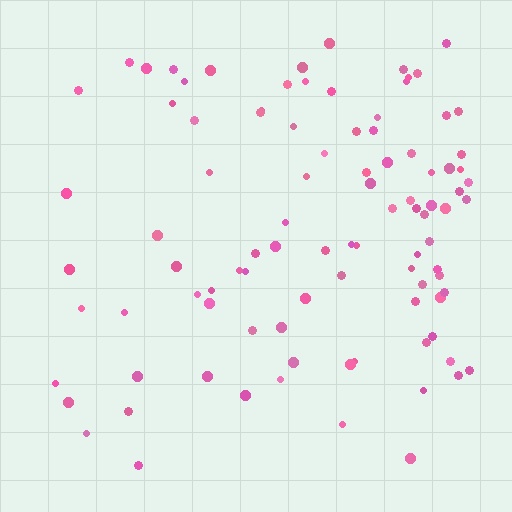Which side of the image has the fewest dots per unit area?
The left.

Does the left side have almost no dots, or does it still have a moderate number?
Still a moderate number, just noticeably fewer than the right.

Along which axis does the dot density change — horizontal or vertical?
Horizontal.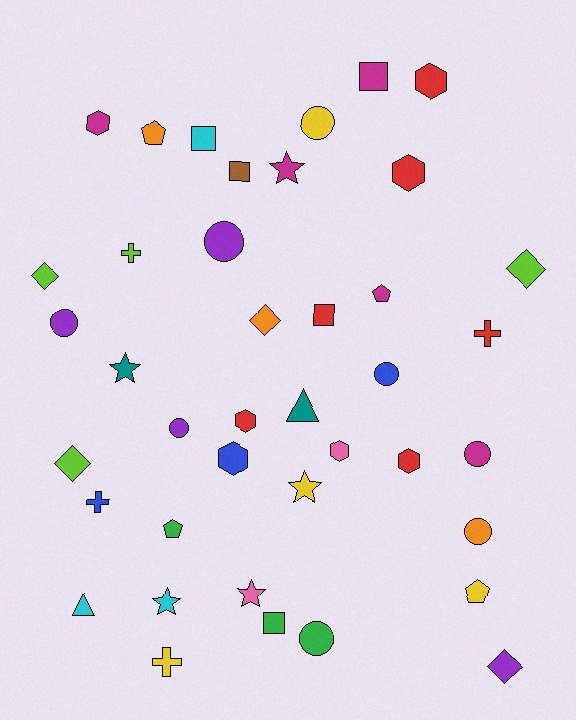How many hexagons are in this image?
There are 7 hexagons.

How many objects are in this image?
There are 40 objects.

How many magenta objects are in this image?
There are 5 magenta objects.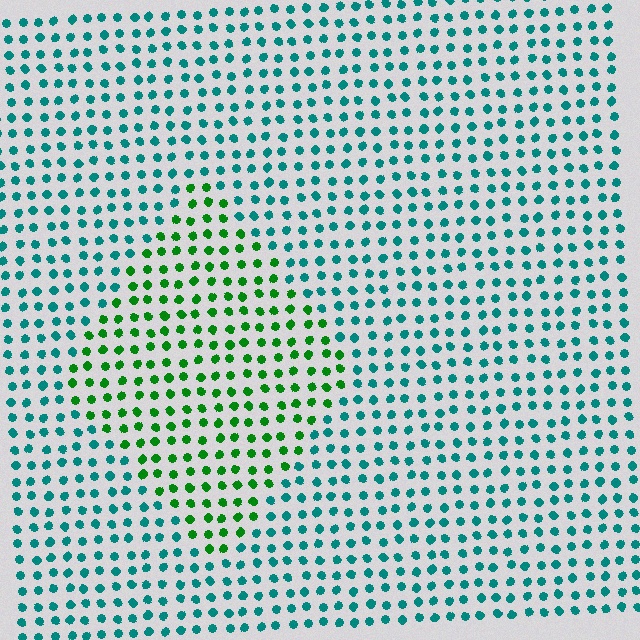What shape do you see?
I see a diamond.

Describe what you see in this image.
The image is filled with small teal elements in a uniform arrangement. A diamond-shaped region is visible where the elements are tinted to a slightly different hue, forming a subtle color boundary.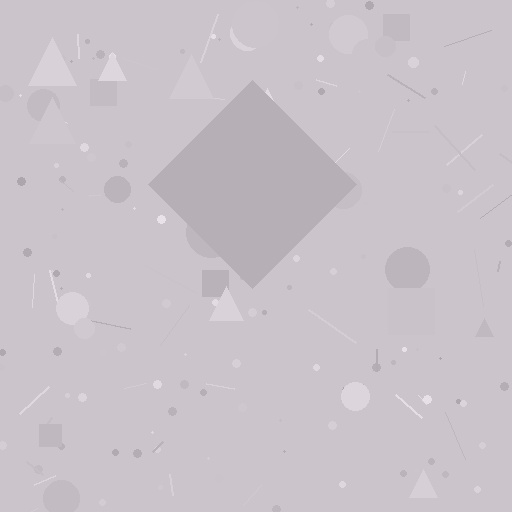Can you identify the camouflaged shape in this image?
The camouflaged shape is a diamond.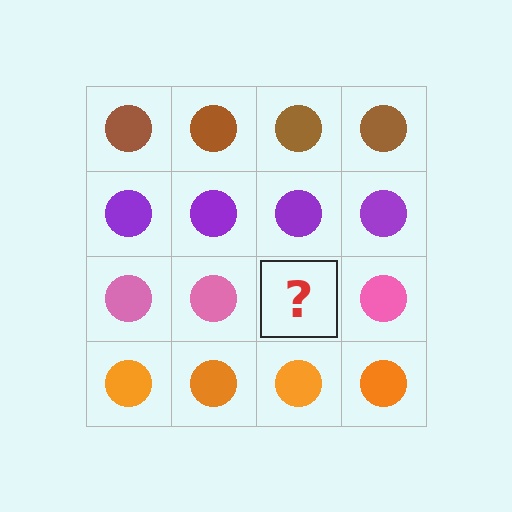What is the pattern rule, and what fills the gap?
The rule is that each row has a consistent color. The gap should be filled with a pink circle.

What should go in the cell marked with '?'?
The missing cell should contain a pink circle.